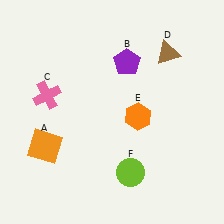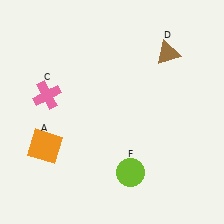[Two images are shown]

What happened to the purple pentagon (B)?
The purple pentagon (B) was removed in Image 2. It was in the top-right area of Image 1.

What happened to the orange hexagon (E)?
The orange hexagon (E) was removed in Image 2. It was in the bottom-right area of Image 1.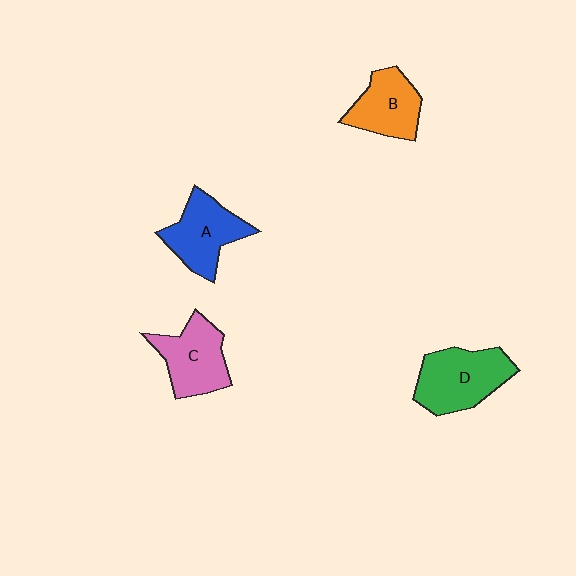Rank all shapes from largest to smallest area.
From largest to smallest: D (green), C (pink), A (blue), B (orange).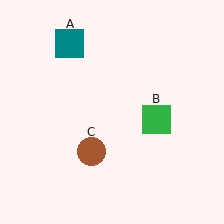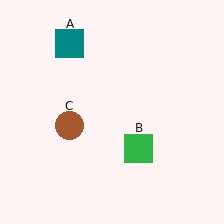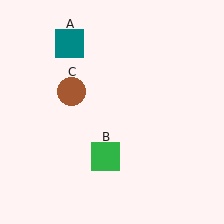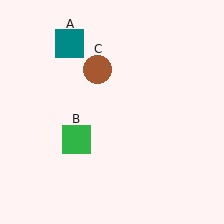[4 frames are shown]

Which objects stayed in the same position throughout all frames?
Teal square (object A) remained stationary.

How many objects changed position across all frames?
2 objects changed position: green square (object B), brown circle (object C).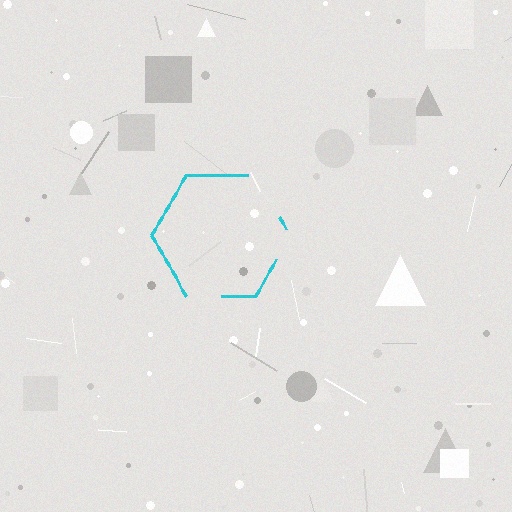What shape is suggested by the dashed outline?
The dashed outline suggests a hexagon.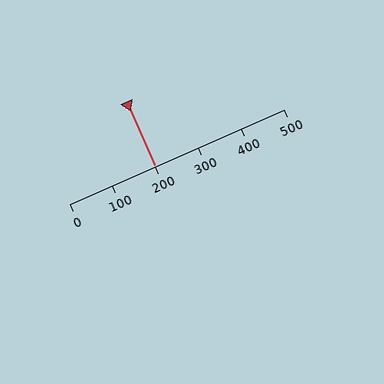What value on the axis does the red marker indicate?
The marker indicates approximately 200.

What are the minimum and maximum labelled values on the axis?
The axis runs from 0 to 500.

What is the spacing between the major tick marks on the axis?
The major ticks are spaced 100 apart.